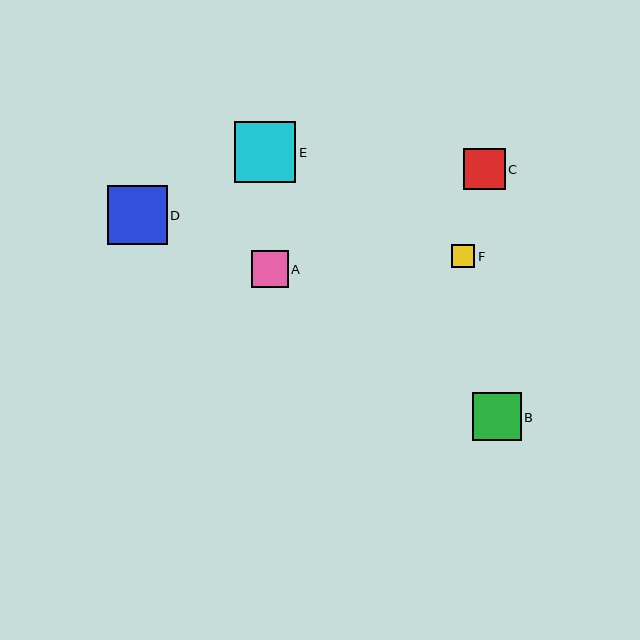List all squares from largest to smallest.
From largest to smallest: E, D, B, C, A, F.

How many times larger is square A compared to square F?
Square A is approximately 1.6 times the size of square F.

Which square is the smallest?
Square F is the smallest with a size of approximately 23 pixels.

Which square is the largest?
Square E is the largest with a size of approximately 62 pixels.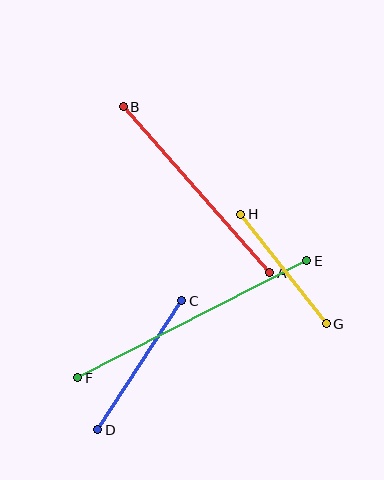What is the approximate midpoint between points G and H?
The midpoint is at approximately (283, 269) pixels.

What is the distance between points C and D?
The distance is approximately 154 pixels.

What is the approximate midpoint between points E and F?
The midpoint is at approximately (192, 319) pixels.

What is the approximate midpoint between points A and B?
The midpoint is at approximately (197, 190) pixels.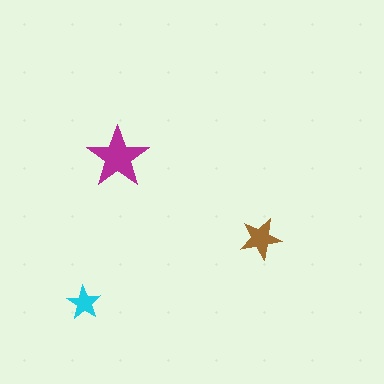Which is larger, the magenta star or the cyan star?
The magenta one.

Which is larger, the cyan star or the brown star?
The brown one.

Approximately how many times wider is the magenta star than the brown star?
About 1.5 times wider.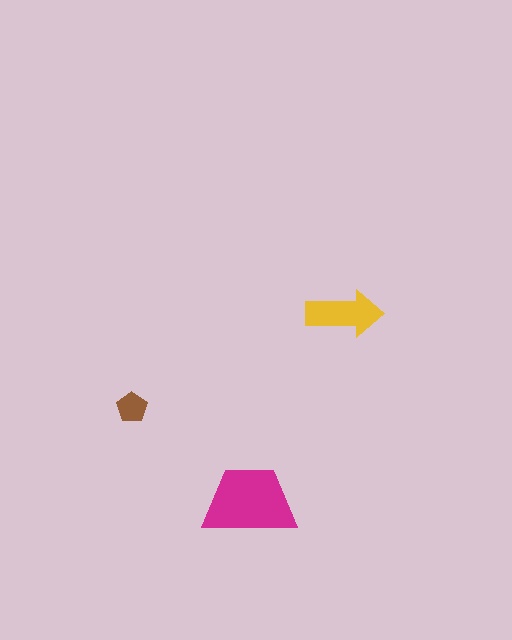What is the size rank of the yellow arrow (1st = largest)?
2nd.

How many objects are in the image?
There are 3 objects in the image.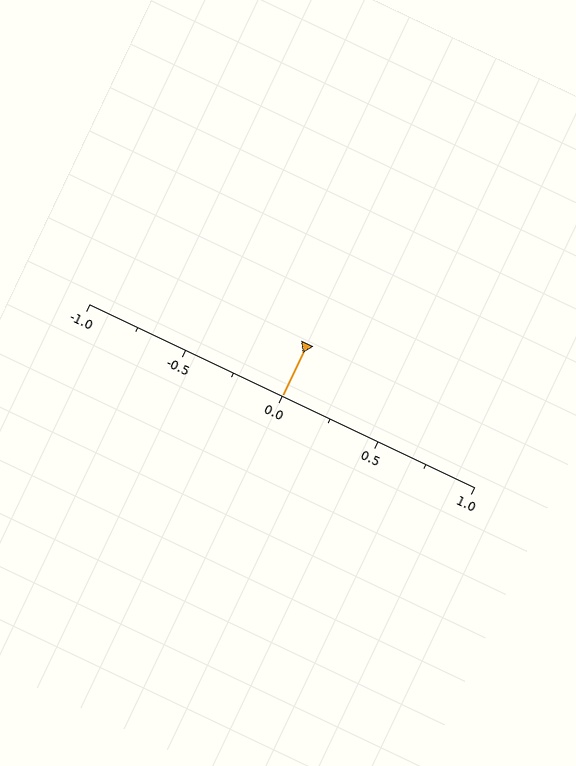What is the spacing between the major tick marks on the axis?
The major ticks are spaced 0.5 apart.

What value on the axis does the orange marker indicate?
The marker indicates approximately 0.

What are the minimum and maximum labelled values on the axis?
The axis runs from -1.0 to 1.0.